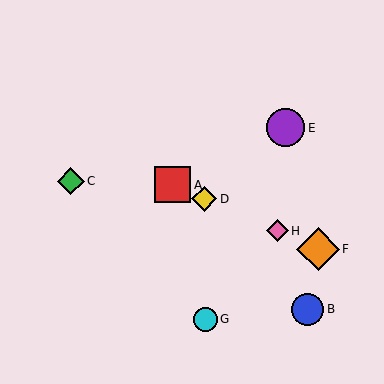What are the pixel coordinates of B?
Object B is at (308, 309).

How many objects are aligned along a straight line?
4 objects (A, D, F, H) are aligned along a straight line.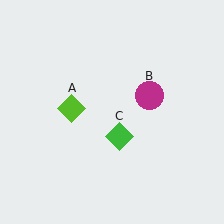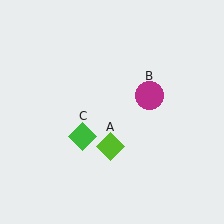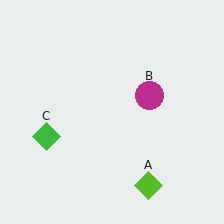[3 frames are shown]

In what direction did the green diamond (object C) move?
The green diamond (object C) moved left.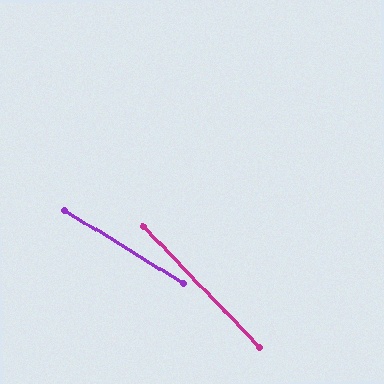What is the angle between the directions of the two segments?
Approximately 15 degrees.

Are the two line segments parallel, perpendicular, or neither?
Neither parallel nor perpendicular — they differ by about 15°.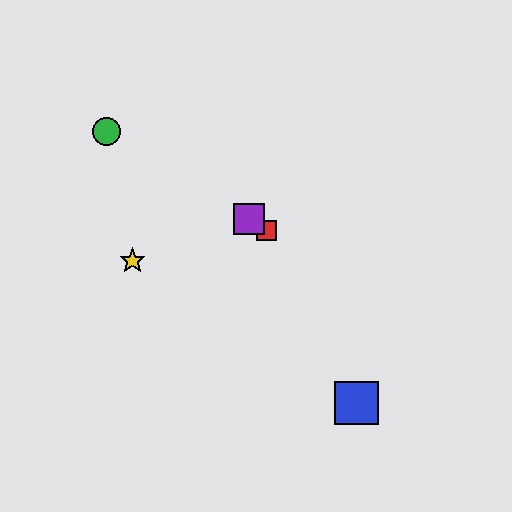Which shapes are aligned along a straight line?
The red square, the green circle, the purple square are aligned along a straight line.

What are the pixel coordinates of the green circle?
The green circle is at (106, 131).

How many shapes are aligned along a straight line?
3 shapes (the red square, the green circle, the purple square) are aligned along a straight line.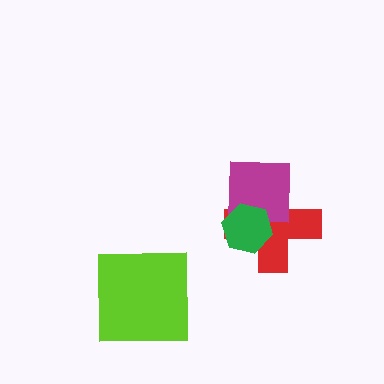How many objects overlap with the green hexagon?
2 objects overlap with the green hexagon.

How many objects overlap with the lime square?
0 objects overlap with the lime square.